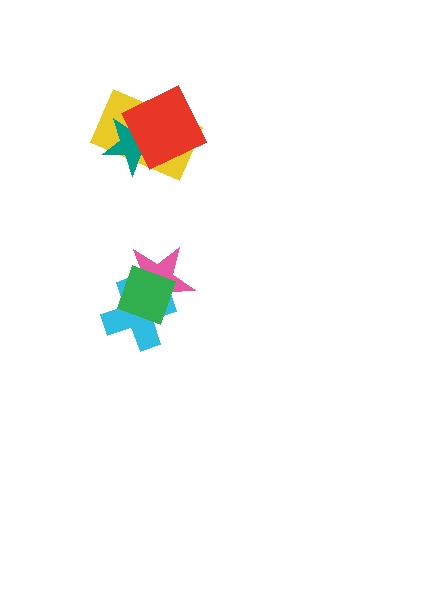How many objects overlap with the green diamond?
2 objects overlap with the green diamond.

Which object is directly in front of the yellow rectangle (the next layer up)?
The teal star is directly in front of the yellow rectangle.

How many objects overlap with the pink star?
2 objects overlap with the pink star.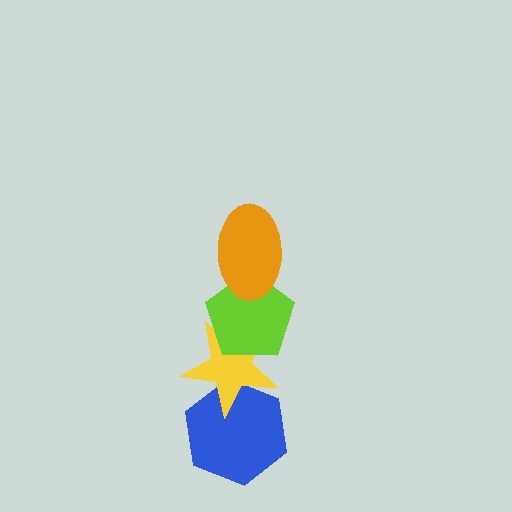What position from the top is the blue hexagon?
The blue hexagon is 4th from the top.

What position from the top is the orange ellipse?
The orange ellipse is 1st from the top.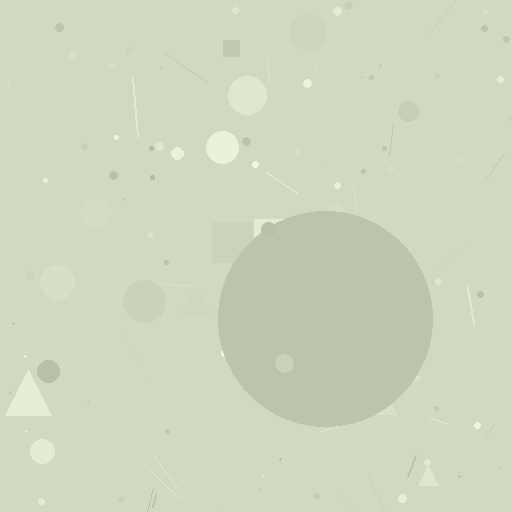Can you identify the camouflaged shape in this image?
The camouflaged shape is a circle.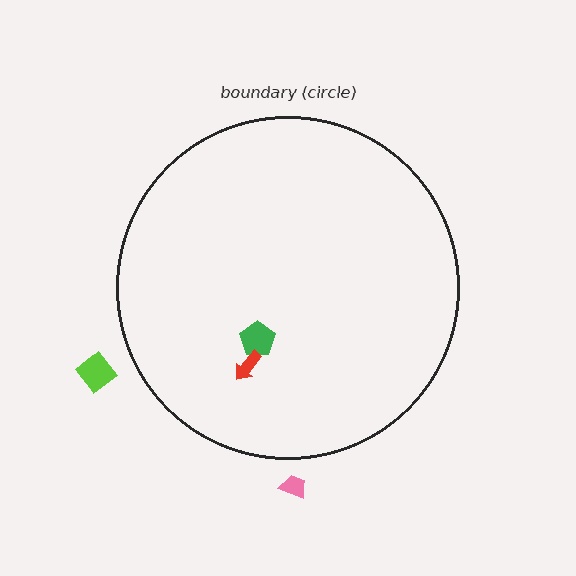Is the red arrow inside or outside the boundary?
Inside.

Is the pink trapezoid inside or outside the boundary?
Outside.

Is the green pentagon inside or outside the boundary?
Inside.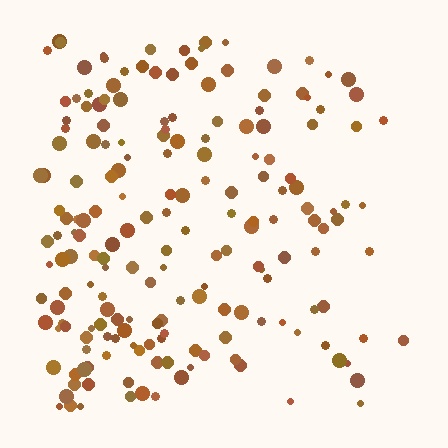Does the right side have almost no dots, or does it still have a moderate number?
Still a moderate number, just noticeably fewer than the left.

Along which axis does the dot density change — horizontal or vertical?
Horizontal.